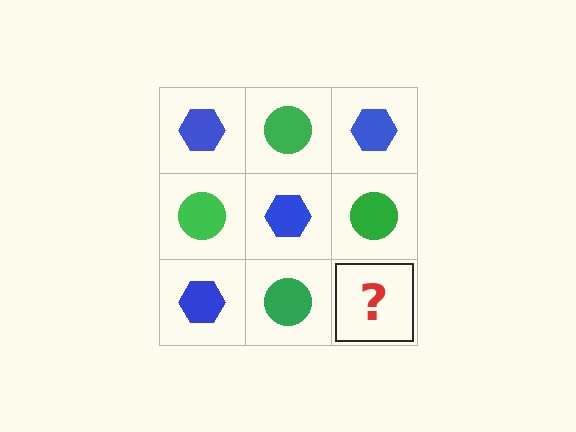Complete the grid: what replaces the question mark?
The question mark should be replaced with a blue hexagon.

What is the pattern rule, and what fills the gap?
The rule is that it alternates blue hexagon and green circle in a checkerboard pattern. The gap should be filled with a blue hexagon.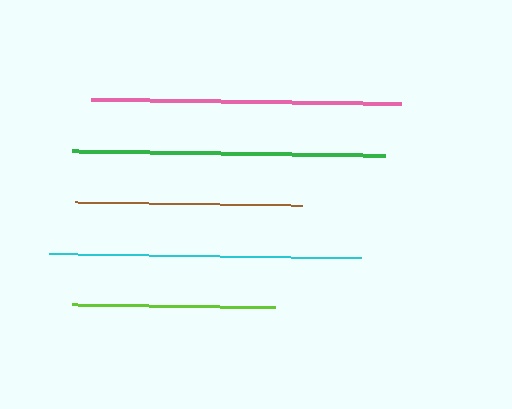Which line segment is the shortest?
The lime line is the shortest at approximately 204 pixels.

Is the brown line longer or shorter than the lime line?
The brown line is longer than the lime line.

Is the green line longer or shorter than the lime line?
The green line is longer than the lime line.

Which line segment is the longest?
The green line is the longest at approximately 313 pixels.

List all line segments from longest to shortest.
From longest to shortest: green, cyan, pink, brown, lime.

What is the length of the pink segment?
The pink segment is approximately 309 pixels long.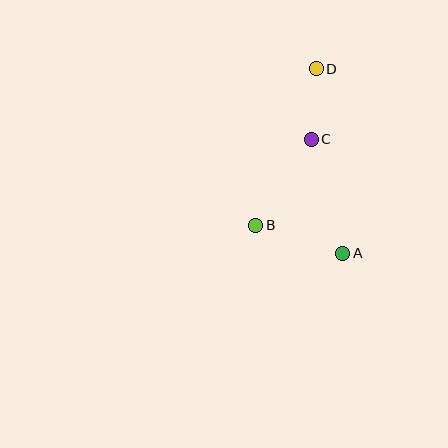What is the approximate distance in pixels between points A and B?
The distance between A and B is approximately 92 pixels.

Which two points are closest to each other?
Points C and D are closest to each other.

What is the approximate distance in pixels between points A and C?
The distance between A and C is approximately 118 pixels.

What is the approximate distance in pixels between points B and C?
The distance between B and C is approximately 103 pixels.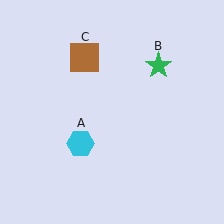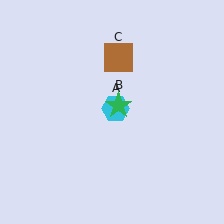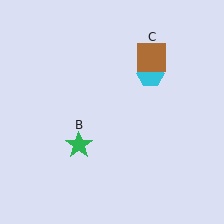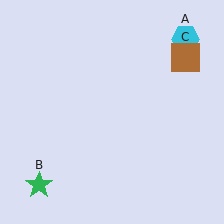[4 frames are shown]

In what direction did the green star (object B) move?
The green star (object B) moved down and to the left.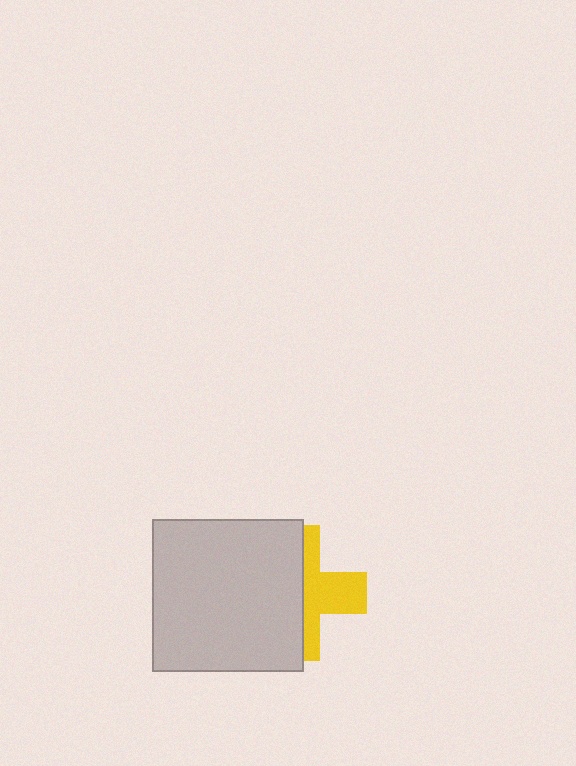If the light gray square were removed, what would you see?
You would see the complete yellow cross.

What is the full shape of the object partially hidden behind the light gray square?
The partially hidden object is a yellow cross.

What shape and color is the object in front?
The object in front is a light gray square.